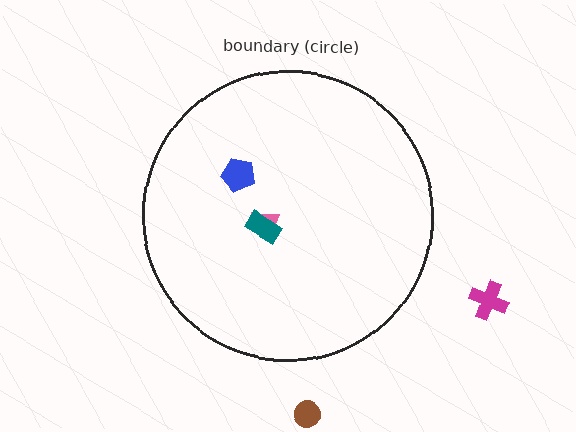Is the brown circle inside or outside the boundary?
Outside.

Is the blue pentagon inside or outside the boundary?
Inside.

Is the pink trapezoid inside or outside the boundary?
Inside.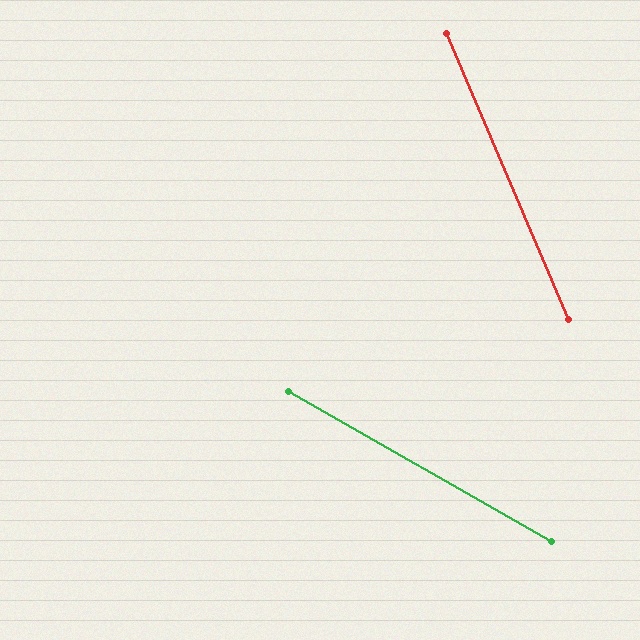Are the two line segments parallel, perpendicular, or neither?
Neither parallel nor perpendicular — they differ by about 37°.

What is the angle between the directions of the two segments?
Approximately 37 degrees.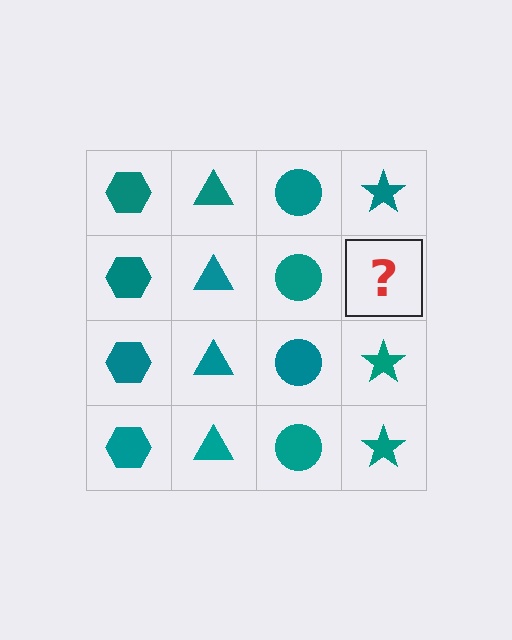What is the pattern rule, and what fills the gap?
The rule is that each column has a consistent shape. The gap should be filled with a teal star.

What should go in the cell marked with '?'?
The missing cell should contain a teal star.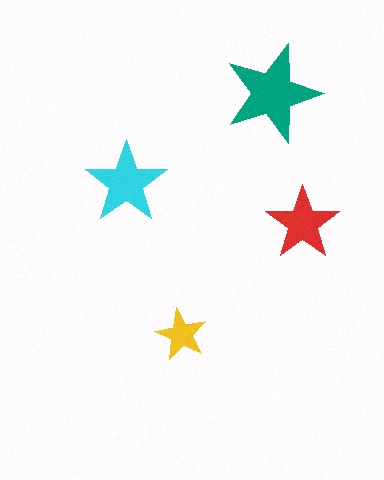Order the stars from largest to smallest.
the teal one, the cyan one, the red one, the yellow one.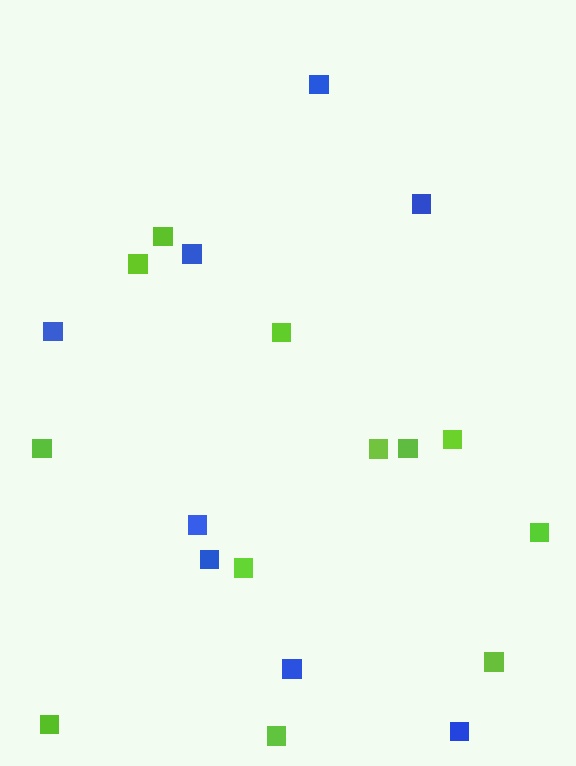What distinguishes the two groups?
There are 2 groups: one group of lime squares (12) and one group of blue squares (8).